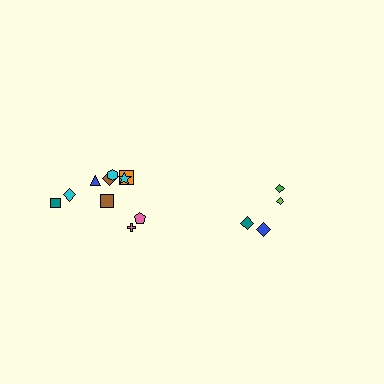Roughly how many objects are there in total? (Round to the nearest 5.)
Roughly 15 objects in total.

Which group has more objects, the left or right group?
The left group.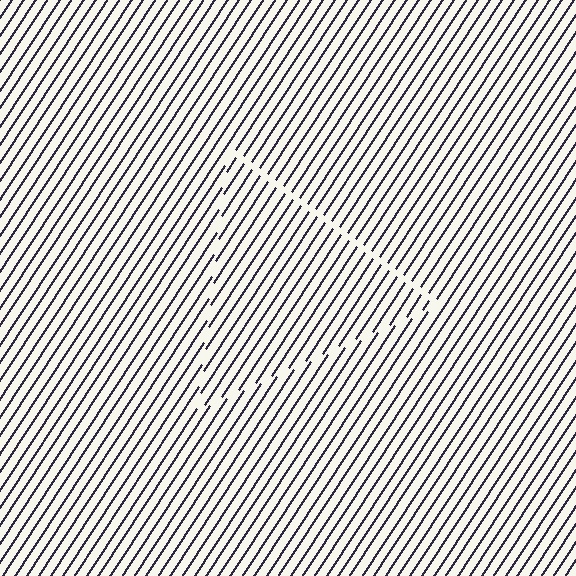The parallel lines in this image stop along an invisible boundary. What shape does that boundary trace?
An illusory triangle. The interior of the shape contains the same grating, shifted by half a period — the contour is defined by the phase discontinuity where line-ends from the inner and outer gratings abut.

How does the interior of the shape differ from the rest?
The interior of the shape contains the same grating, shifted by half a period — the contour is defined by the phase discontinuity where line-ends from the inner and outer gratings abut.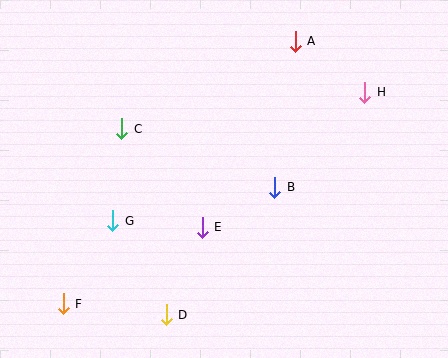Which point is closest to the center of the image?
Point B at (275, 187) is closest to the center.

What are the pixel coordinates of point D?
Point D is at (166, 315).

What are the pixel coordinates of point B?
Point B is at (275, 187).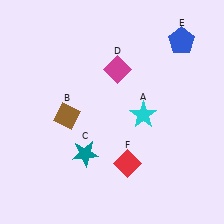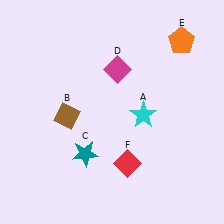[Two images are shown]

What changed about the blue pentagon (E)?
In Image 1, E is blue. In Image 2, it changed to orange.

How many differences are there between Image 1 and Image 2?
There is 1 difference between the two images.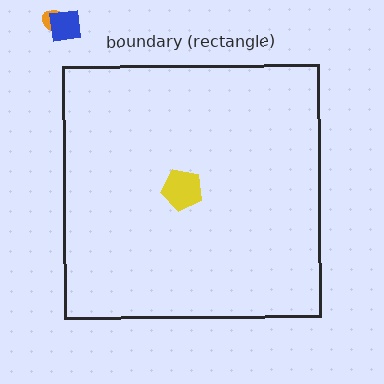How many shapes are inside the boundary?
1 inside, 2 outside.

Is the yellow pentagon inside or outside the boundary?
Inside.